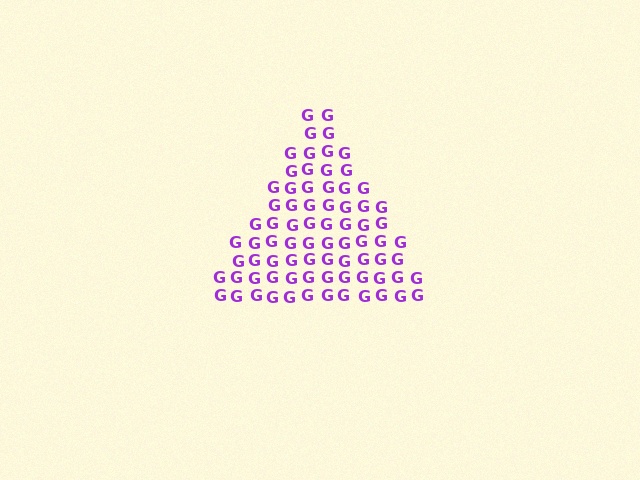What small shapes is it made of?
It is made of small letter G's.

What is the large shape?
The large shape is a triangle.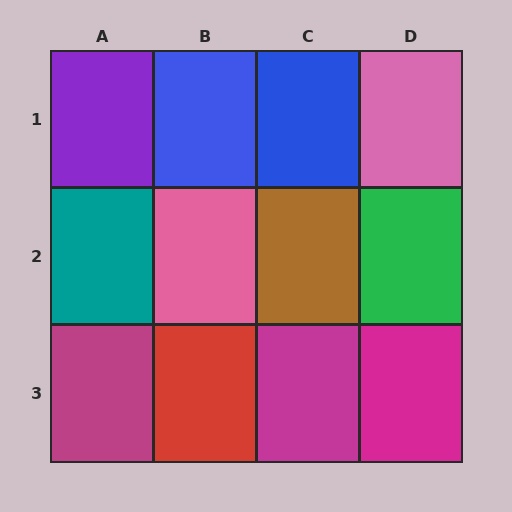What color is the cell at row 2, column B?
Pink.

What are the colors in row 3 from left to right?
Magenta, red, magenta, magenta.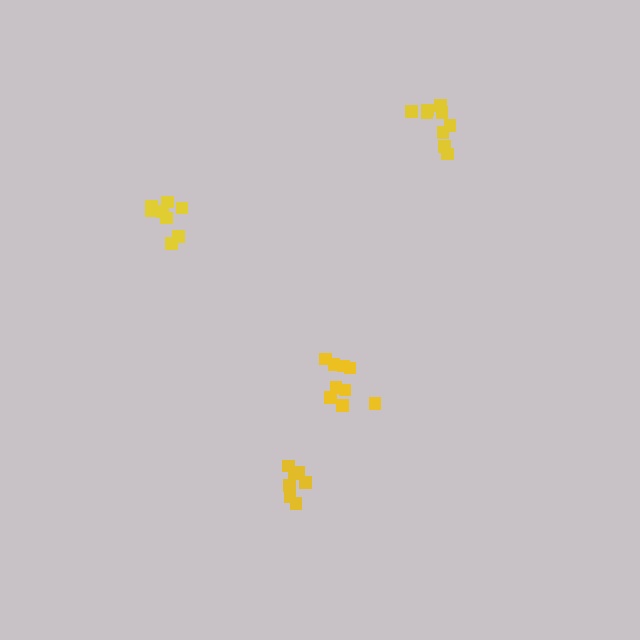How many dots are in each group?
Group 1: 9 dots, Group 2: 8 dots, Group 3: 9 dots, Group 4: 7 dots (33 total).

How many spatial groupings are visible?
There are 4 spatial groupings.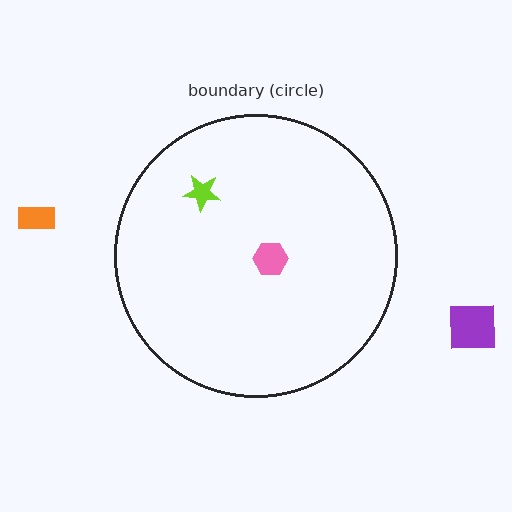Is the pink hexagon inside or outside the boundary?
Inside.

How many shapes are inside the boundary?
2 inside, 2 outside.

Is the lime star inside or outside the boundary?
Inside.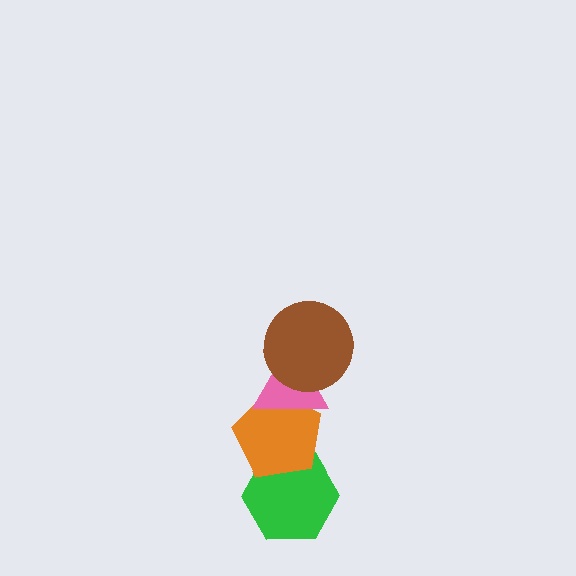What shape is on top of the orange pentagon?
The pink triangle is on top of the orange pentagon.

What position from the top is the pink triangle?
The pink triangle is 2nd from the top.